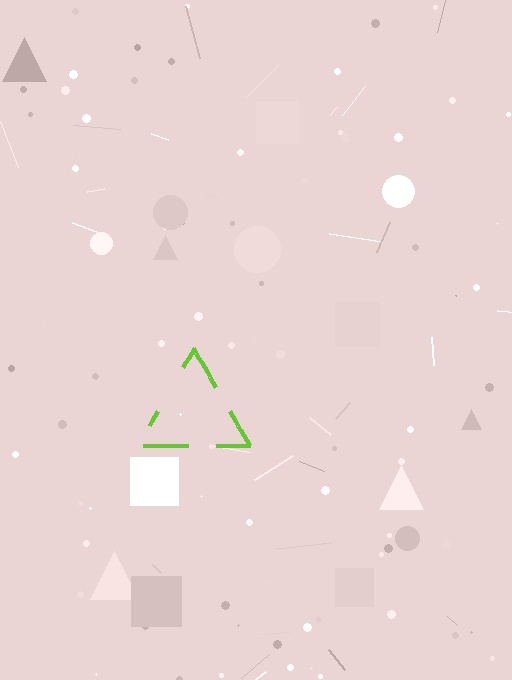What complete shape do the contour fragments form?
The contour fragments form a triangle.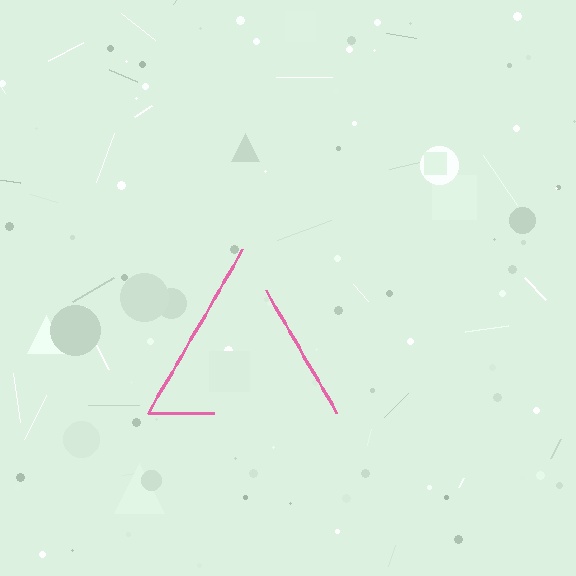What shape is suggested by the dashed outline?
The dashed outline suggests a triangle.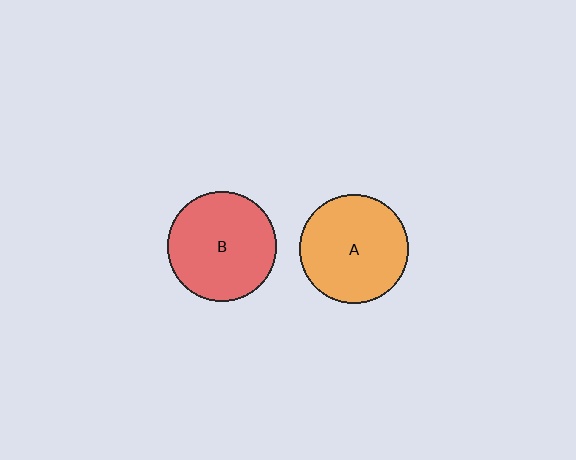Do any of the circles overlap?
No, none of the circles overlap.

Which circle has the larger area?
Circle B (red).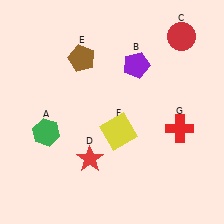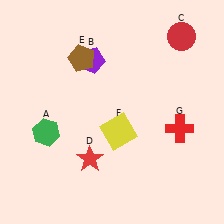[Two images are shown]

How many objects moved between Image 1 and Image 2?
1 object moved between the two images.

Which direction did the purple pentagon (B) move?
The purple pentagon (B) moved left.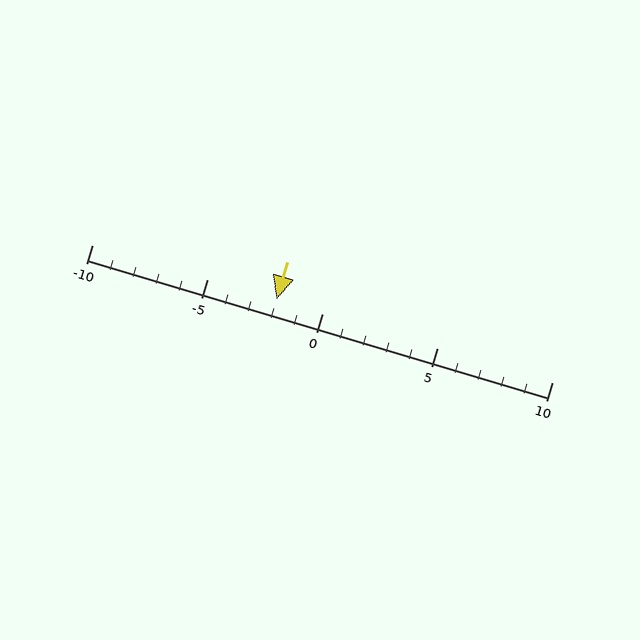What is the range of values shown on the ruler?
The ruler shows values from -10 to 10.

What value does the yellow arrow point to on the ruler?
The yellow arrow points to approximately -2.